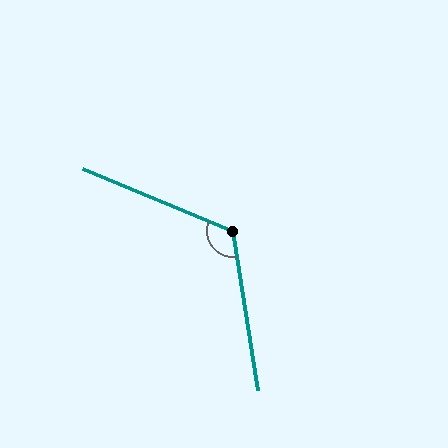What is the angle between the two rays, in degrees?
Approximately 121 degrees.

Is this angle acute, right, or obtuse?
It is obtuse.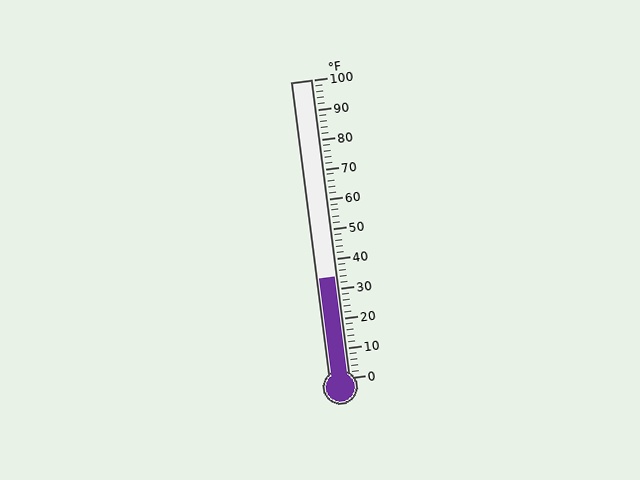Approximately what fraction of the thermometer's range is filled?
The thermometer is filled to approximately 35% of its range.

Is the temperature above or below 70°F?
The temperature is below 70°F.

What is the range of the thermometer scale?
The thermometer scale ranges from 0°F to 100°F.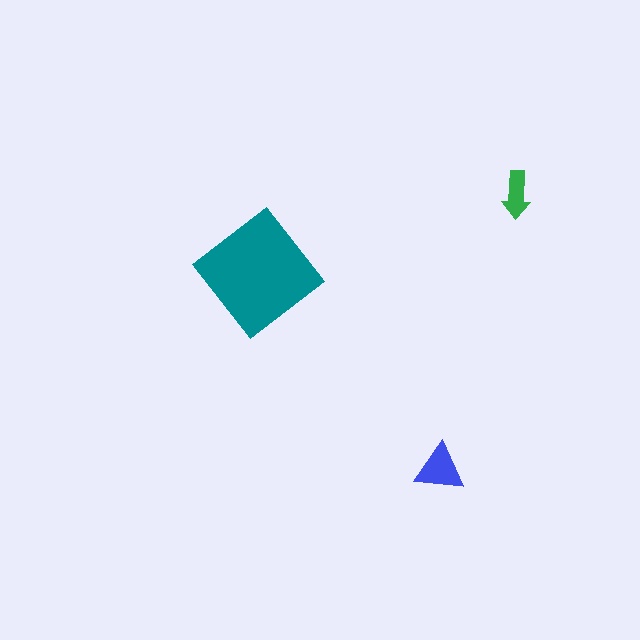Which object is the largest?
The teal diamond.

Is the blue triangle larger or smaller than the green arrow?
Larger.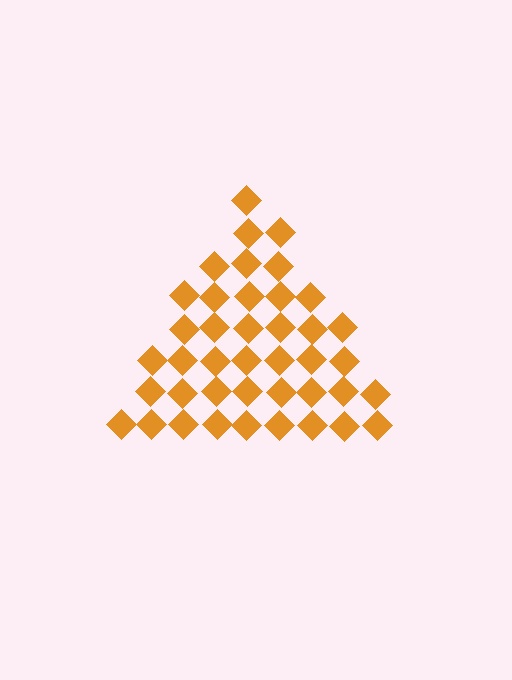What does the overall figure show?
The overall figure shows a triangle.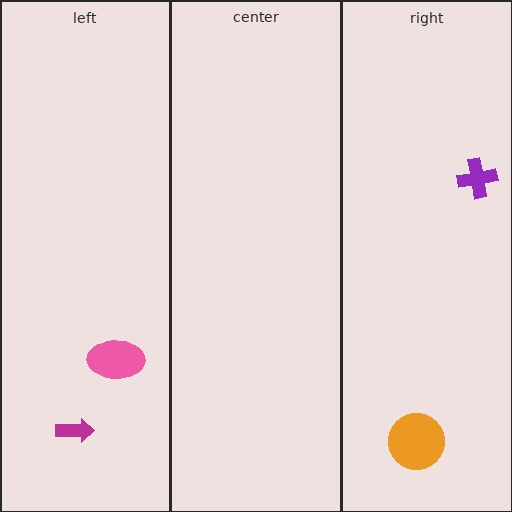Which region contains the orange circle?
The right region.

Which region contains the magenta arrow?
The left region.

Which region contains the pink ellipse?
The left region.